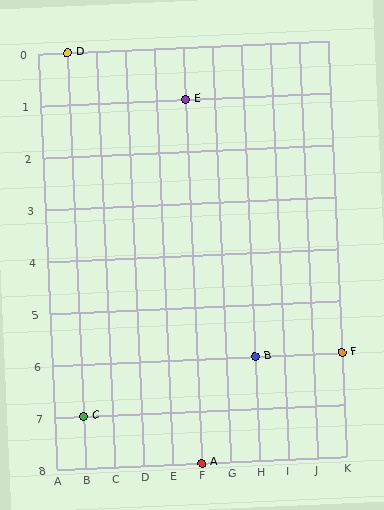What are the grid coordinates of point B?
Point B is at grid coordinates (H, 6).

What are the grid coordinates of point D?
Point D is at grid coordinates (B, 0).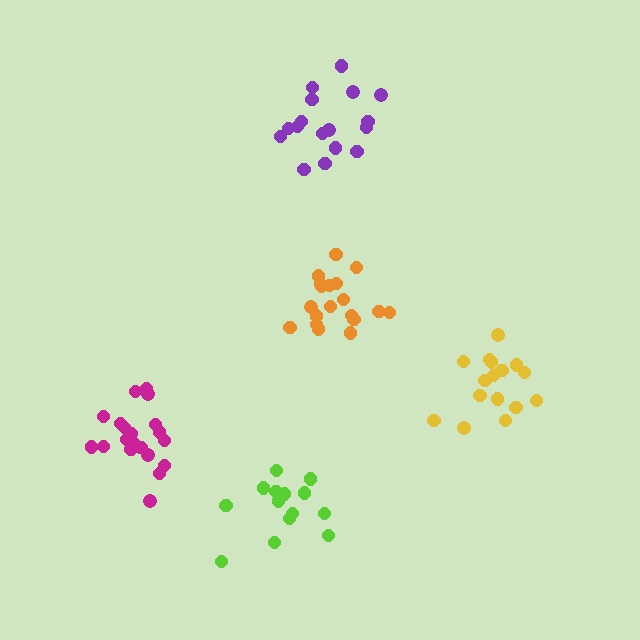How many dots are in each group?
Group 1: 18 dots, Group 2: 16 dots, Group 3: 19 dots, Group 4: 14 dots, Group 5: 20 dots (87 total).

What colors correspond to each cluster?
The clusters are colored: purple, yellow, orange, lime, magenta.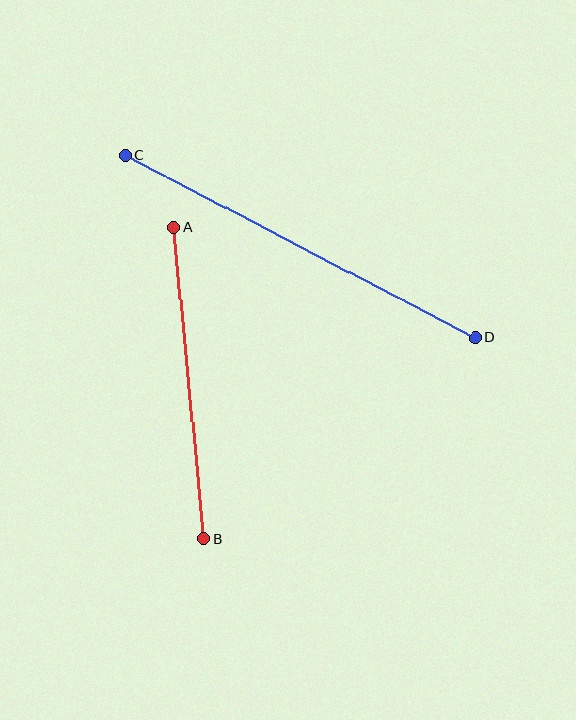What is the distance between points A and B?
The distance is approximately 313 pixels.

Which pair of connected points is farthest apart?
Points C and D are farthest apart.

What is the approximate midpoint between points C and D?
The midpoint is at approximately (300, 247) pixels.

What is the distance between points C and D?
The distance is approximately 394 pixels.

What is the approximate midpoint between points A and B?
The midpoint is at approximately (189, 383) pixels.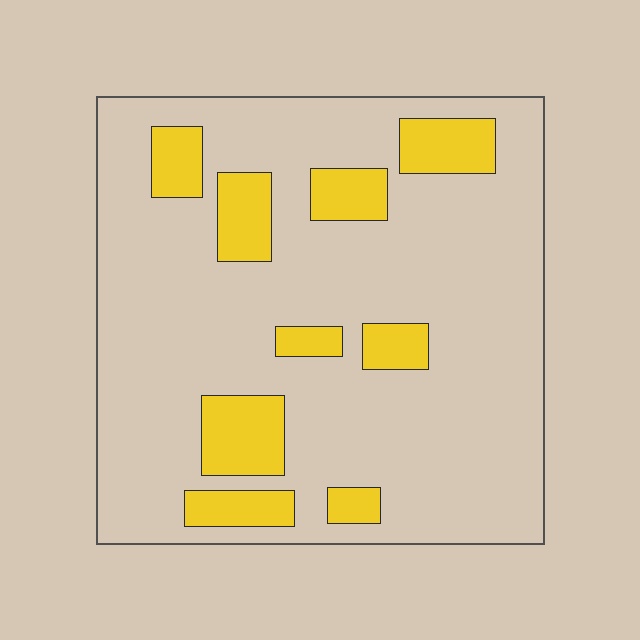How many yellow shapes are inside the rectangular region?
9.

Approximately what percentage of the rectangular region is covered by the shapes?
Approximately 20%.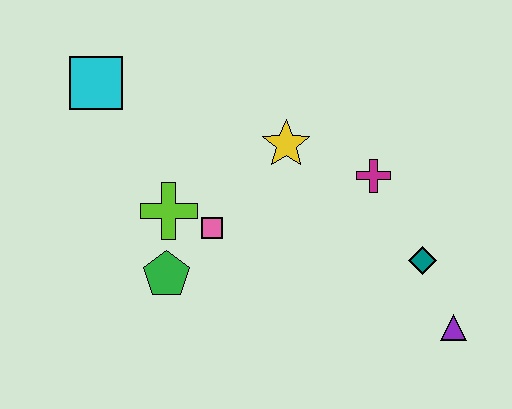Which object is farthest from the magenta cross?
The cyan square is farthest from the magenta cross.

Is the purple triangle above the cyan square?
No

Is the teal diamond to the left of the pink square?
No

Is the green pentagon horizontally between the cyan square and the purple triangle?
Yes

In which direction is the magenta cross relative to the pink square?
The magenta cross is to the right of the pink square.